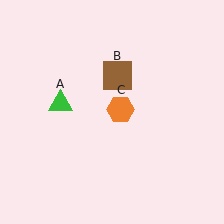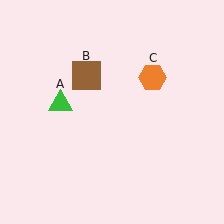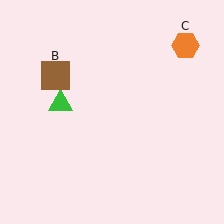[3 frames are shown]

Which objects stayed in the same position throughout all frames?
Green triangle (object A) remained stationary.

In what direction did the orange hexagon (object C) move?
The orange hexagon (object C) moved up and to the right.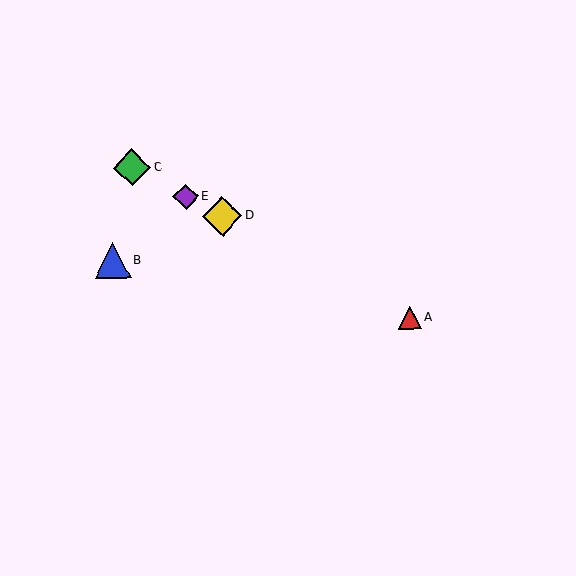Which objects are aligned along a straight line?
Objects A, C, D, E are aligned along a straight line.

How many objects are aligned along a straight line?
4 objects (A, C, D, E) are aligned along a straight line.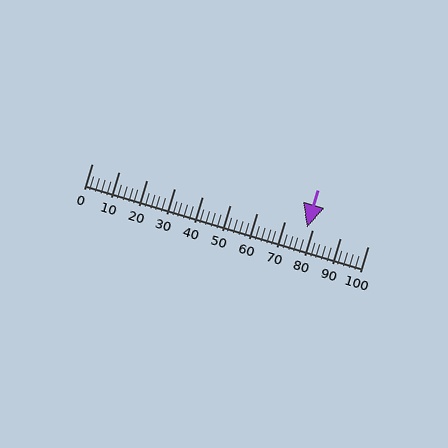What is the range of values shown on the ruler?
The ruler shows values from 0 to 100.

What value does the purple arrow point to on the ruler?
The purple arrow points to approximately 78.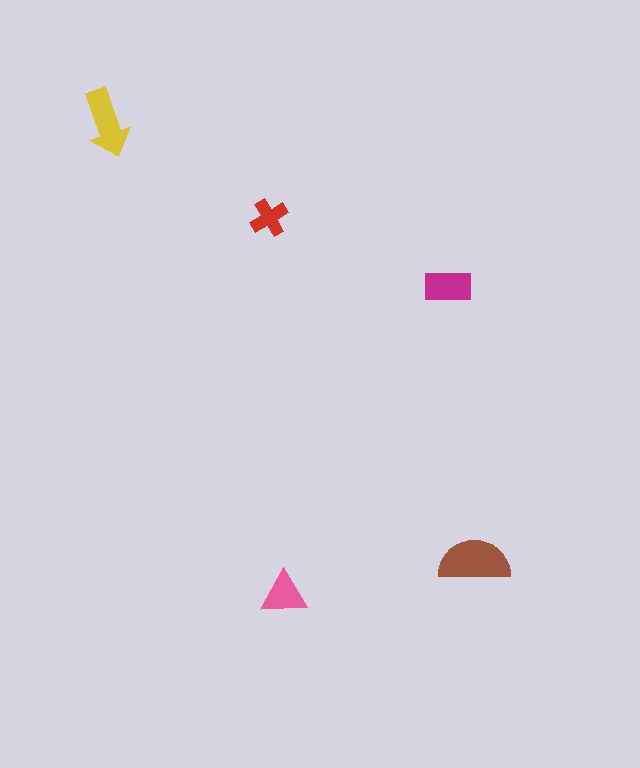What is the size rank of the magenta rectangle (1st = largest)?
3rd.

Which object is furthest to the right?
The brown semicircle is rightmost.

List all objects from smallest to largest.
The red cross, the pink triangle, the magenta rectangle, the yellow arrow, the brown semicircle.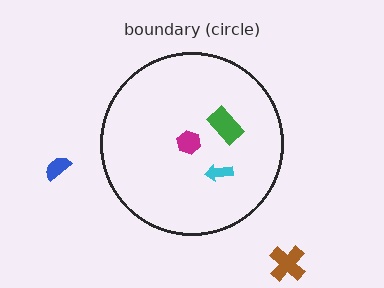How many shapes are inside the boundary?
3 inside, 2 outside.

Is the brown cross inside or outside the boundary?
Outside.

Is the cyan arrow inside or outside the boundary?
Inside.